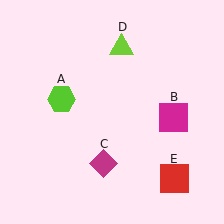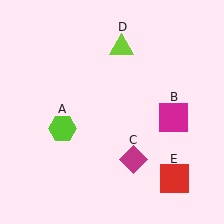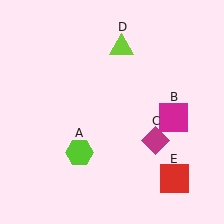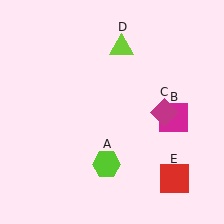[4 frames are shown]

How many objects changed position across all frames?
2 objects changed position: lime hexagon (object A), magenta diamond (object C).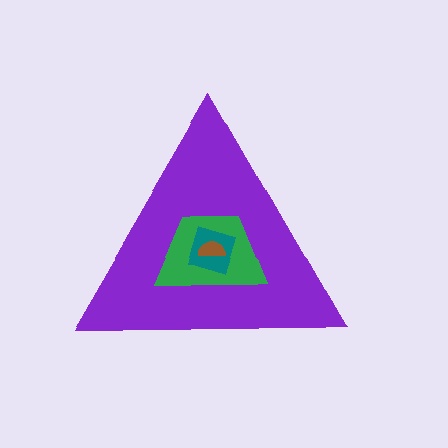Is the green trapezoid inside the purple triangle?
Yes.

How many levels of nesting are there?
4.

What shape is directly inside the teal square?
The brown semicircle.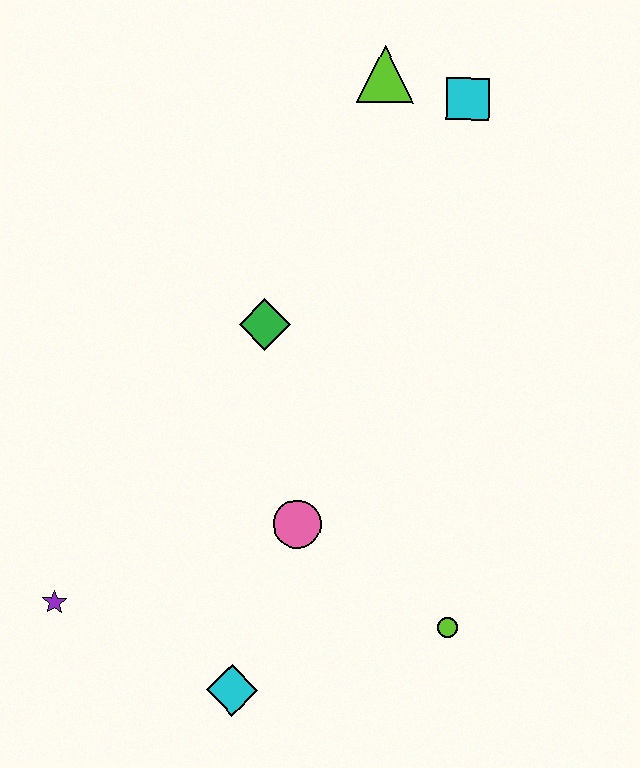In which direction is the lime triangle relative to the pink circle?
The lime triangle is above the pink circle.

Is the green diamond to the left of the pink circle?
Yes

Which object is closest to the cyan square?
The lime triangle is closest to the cyan square.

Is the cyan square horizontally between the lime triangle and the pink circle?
No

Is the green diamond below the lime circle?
No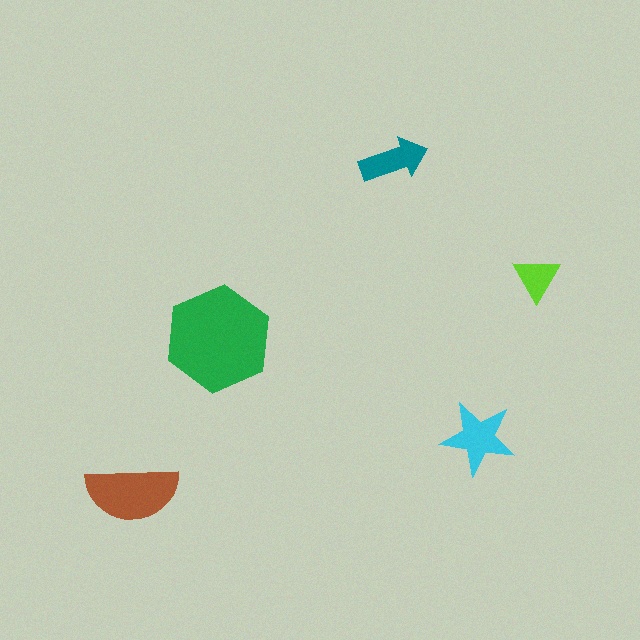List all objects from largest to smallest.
The green hexagon, the brown semicircle, the cyan star, the teal arrow, the lime triangle.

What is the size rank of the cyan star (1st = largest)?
3rd.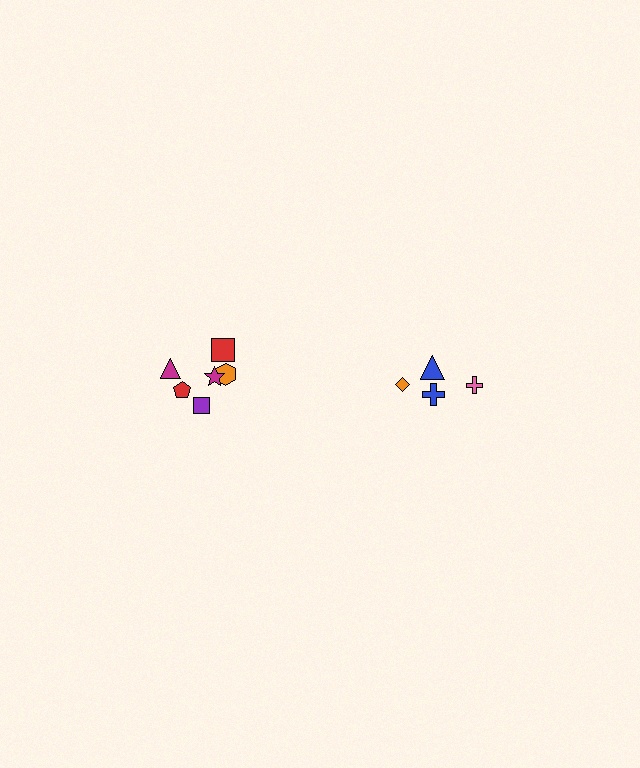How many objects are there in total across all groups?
There are 10 objects.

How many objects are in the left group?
There are 6 objects.